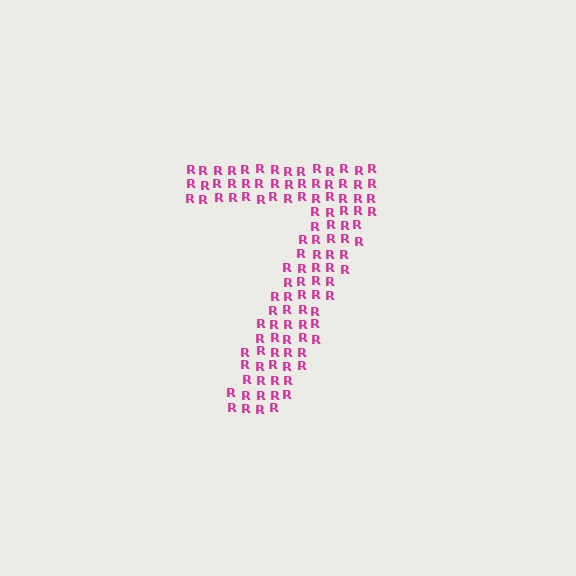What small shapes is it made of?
It is made of small letter R's.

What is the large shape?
The large shape is the digit 7.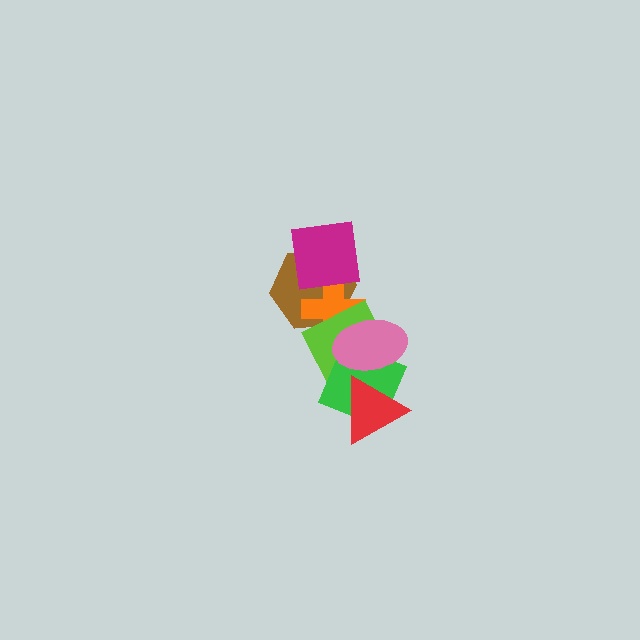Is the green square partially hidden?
Yes, it is partially covered by another shape.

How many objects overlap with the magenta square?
2 objects overlap with the magenta square.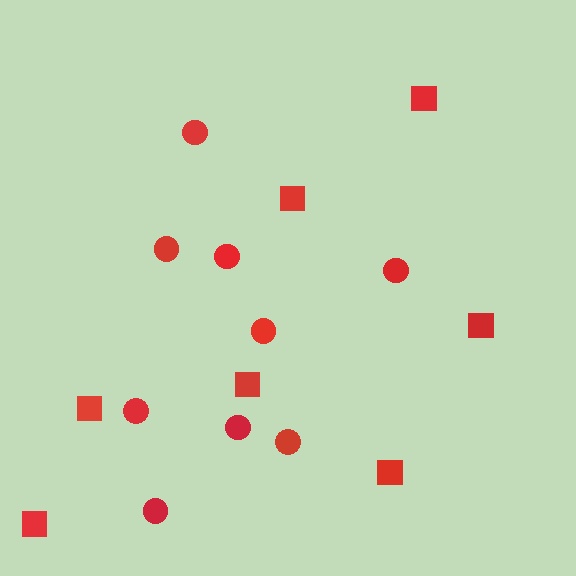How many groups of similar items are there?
There are 2 groups: one group of squares (7) and one group of circles (9).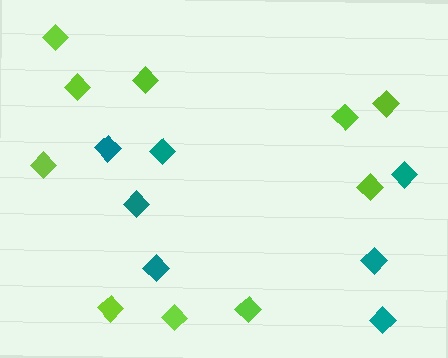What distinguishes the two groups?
There are 2 groups: one group of lime diamonds (10) and one group of teal diamonds (7).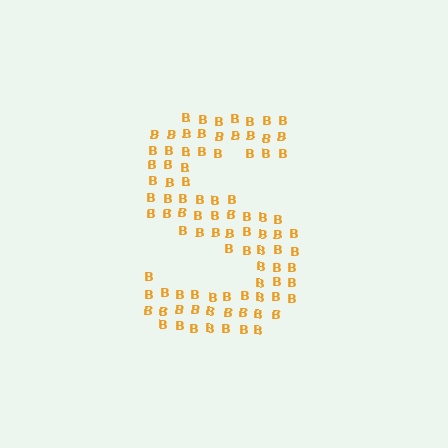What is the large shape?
The large shape is the letter S.